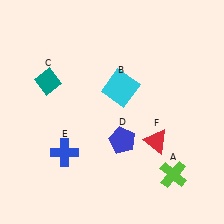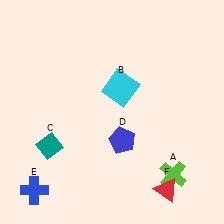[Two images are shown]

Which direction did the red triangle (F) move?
The red triangle (F) moved down.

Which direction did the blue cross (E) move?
The blue cross (E) moved down.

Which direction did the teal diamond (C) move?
The teal diamond (C) moved down.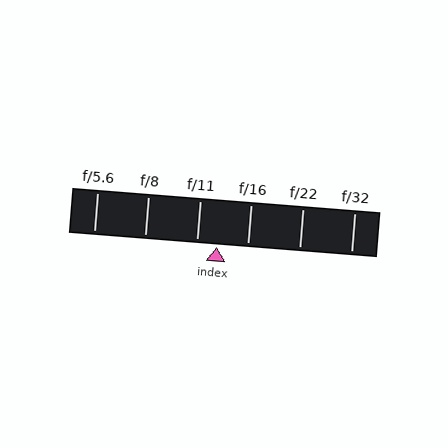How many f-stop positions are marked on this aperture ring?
There are 6 f-stop positions marked.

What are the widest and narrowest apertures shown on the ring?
The widest aperture shown is f/5.6 and the narrowest is f/32.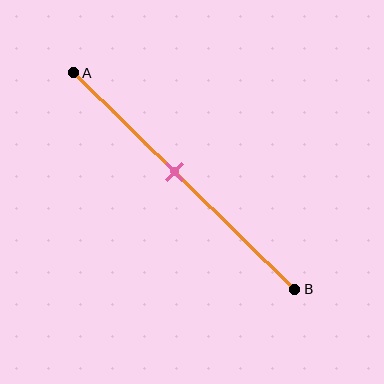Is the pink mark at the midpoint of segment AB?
No, the mark is at about 45% from A, not at the 50% midpoint.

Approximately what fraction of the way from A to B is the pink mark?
The pink mark is approximately 45% of the way from A to B.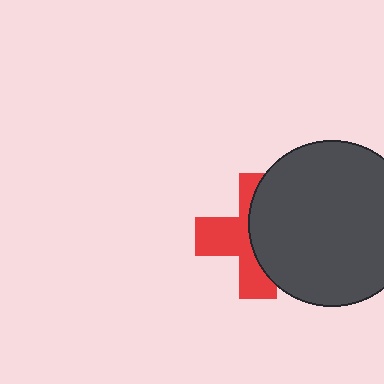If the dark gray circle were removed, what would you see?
You would see the complete red cross.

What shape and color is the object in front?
The object in front is a dark gray circle.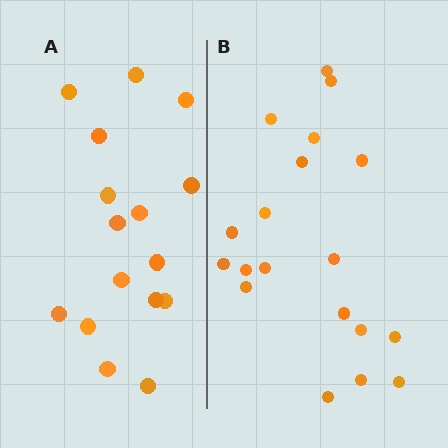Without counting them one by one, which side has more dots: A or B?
Region B (the right region) has more dots.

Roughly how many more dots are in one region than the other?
Region B has just a few more — roughly 2 or 3 more dots than region A.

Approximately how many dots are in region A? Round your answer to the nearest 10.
About 20 dots. (The exact count is 16, which rounds to 20.)